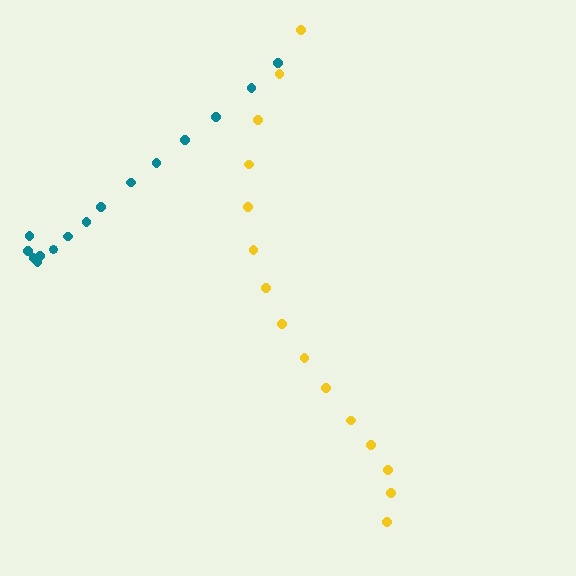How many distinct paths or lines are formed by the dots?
There are 2 distinct paths.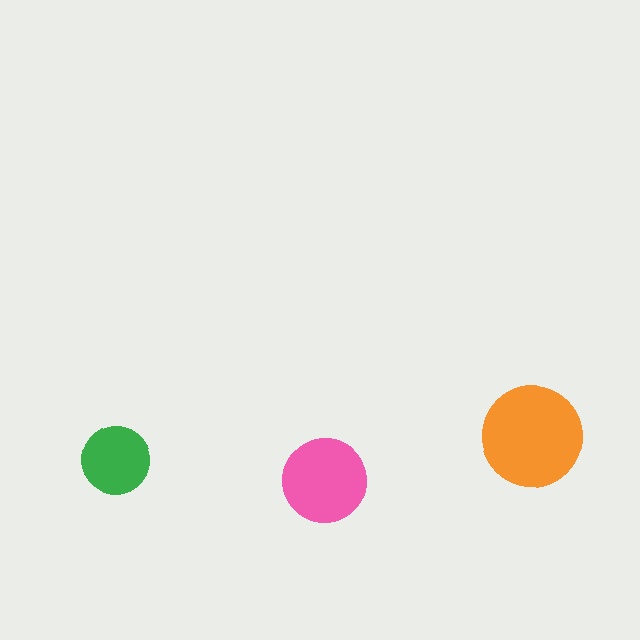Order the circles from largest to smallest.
the orange one, the pink one, the green one.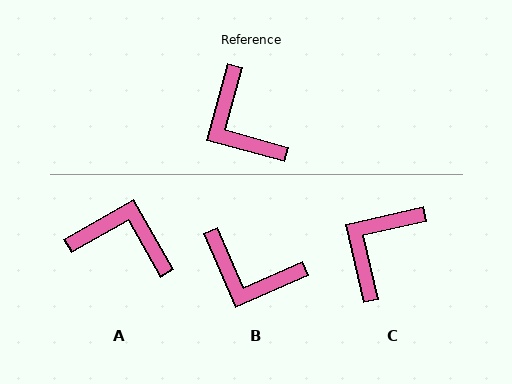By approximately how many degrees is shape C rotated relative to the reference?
Approximately 62 degrees clockwise.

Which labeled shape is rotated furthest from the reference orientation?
A, about 135 degrees away.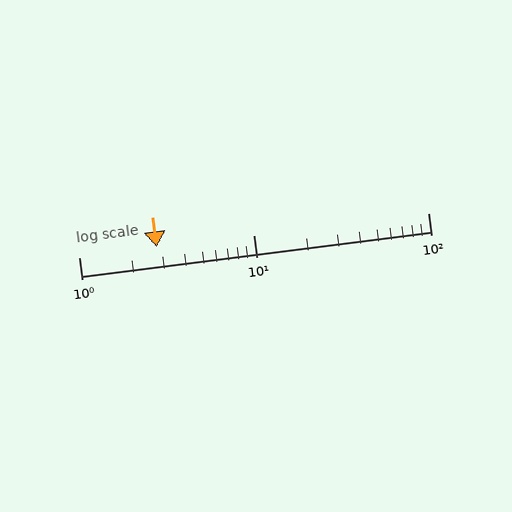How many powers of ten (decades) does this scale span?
The scale spans 2 decades, from 1 to 100.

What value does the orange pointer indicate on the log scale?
The pointer indicates approximately 2.8.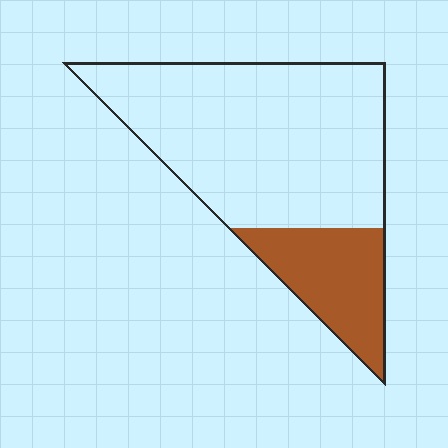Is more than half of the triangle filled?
No.